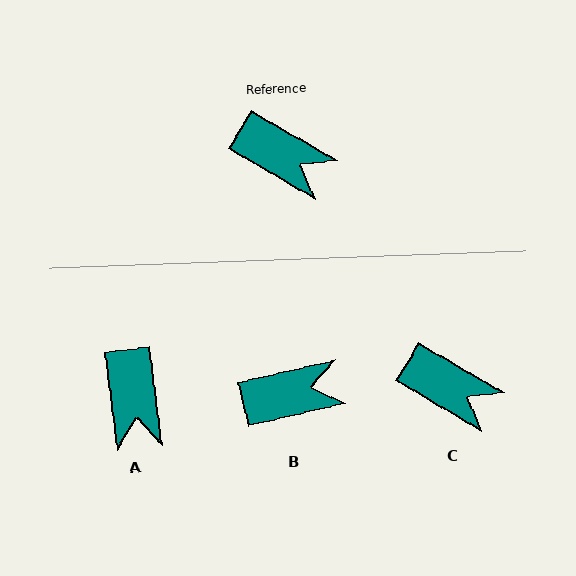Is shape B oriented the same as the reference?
No, it is off by about 43 degrees.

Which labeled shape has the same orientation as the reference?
C.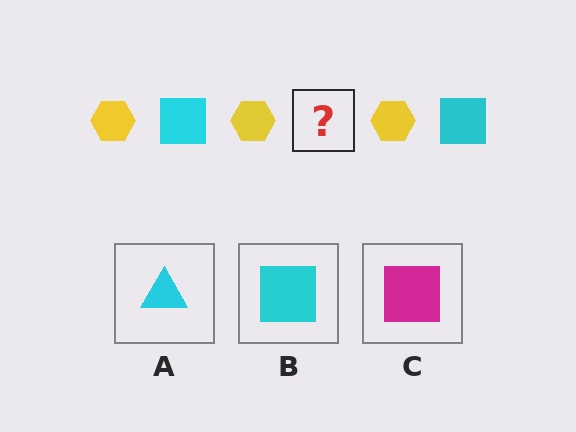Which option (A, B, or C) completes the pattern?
B.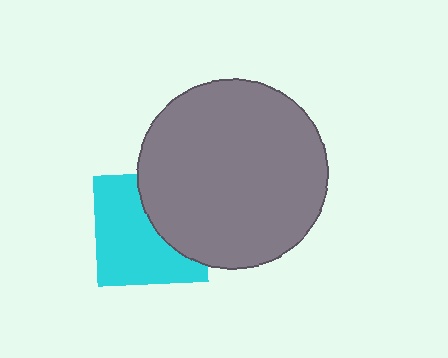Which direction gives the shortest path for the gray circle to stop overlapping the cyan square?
Moving right gives the shortest separation.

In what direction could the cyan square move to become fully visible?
The cyan square could move left. That would shift it out from behind the gray circle entirely.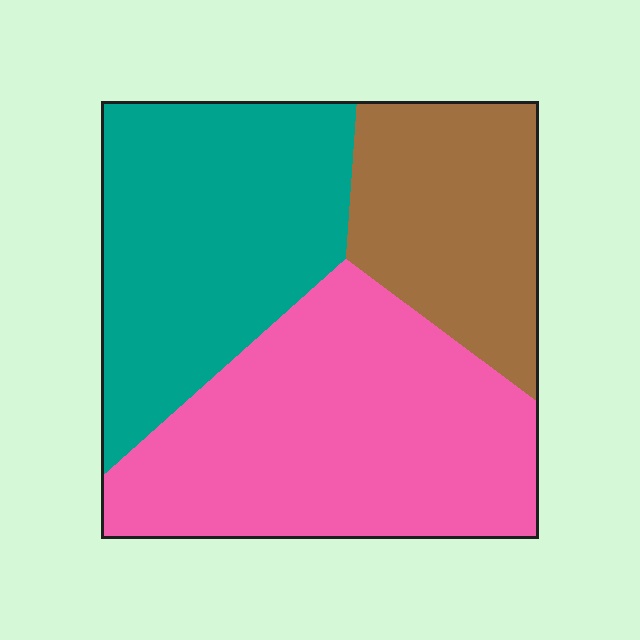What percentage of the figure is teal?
Teal covers roughly 35% of the figure.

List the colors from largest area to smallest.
From largest to smallest: pink, teal, brown.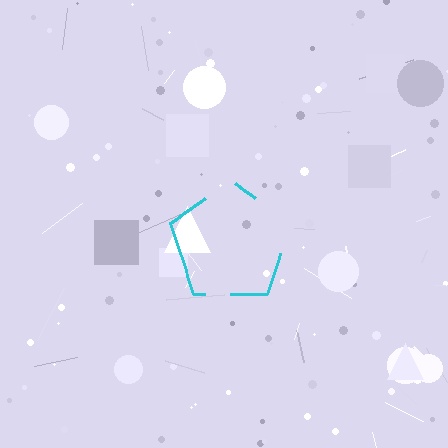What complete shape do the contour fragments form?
The contour fragments form a pentagon.